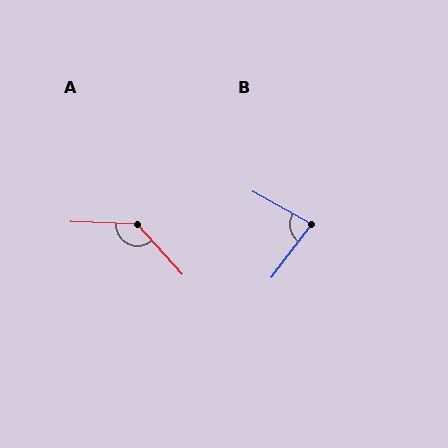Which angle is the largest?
A, at approximately 134 degrees.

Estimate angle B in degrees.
Approximately 82 degrees.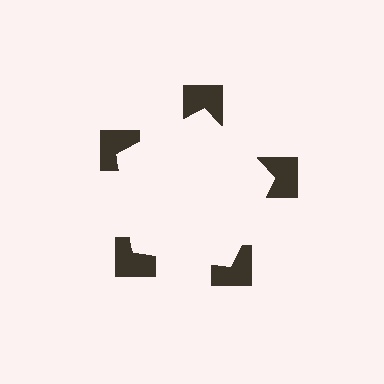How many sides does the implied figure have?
5 sides.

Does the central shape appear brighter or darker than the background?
It typically appears slightly brighter than the background, even though no actual brightness change is drawn.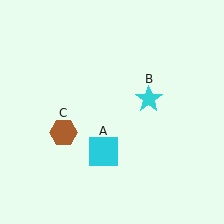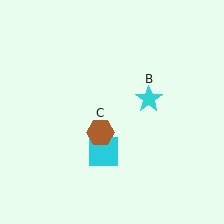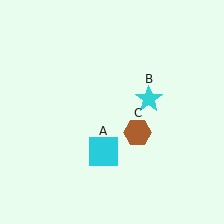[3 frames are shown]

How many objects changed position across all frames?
1 object changed position: brown hexagon (object C).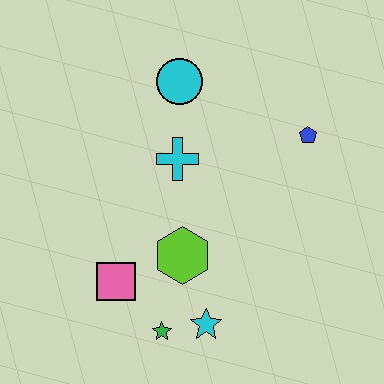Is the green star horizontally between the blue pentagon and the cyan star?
No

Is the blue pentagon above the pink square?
Yes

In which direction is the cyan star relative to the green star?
The cyan star is to the right of the green star.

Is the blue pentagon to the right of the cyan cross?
Yes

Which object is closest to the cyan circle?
The cyan cross is closest to the cyan circle.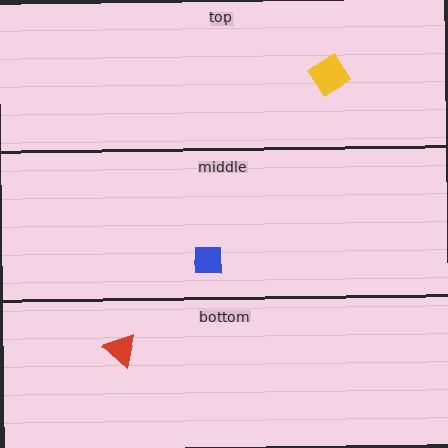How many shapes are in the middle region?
1.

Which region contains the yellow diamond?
The top region.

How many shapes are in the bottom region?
1.